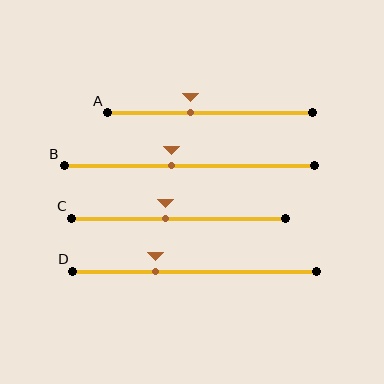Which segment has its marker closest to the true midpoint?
Segment C has its marker closest to the true midpoint.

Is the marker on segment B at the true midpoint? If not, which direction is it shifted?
No, the marker on segment B is shifted to the left by about 7% of the segment length.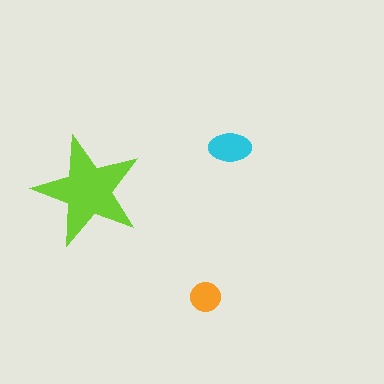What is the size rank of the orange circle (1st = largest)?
3rd.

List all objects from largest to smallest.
The lime star, the cyan ellipse, the orange circle.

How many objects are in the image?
There are 3 objects in the image.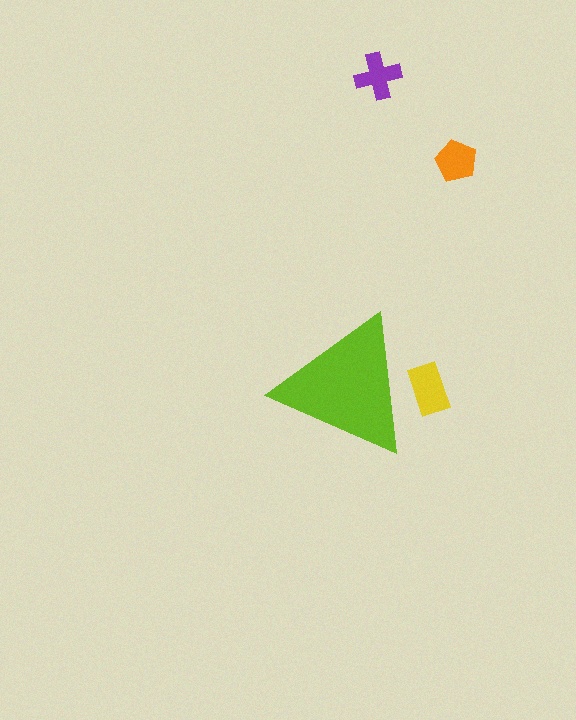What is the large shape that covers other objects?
A lime triangle.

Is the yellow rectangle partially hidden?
Yes, the yellow rectangle is partially hidden behind the lime triangle.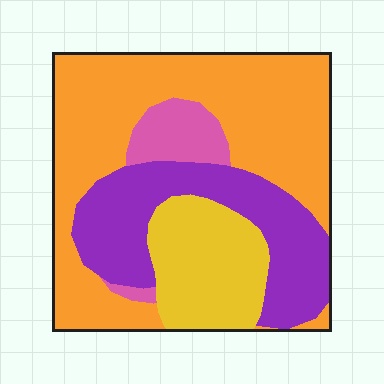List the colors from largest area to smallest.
From largest to smallest: orange, purple, yellow, pink.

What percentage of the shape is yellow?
Yellow takes up about one sixth (1/6) of the shape.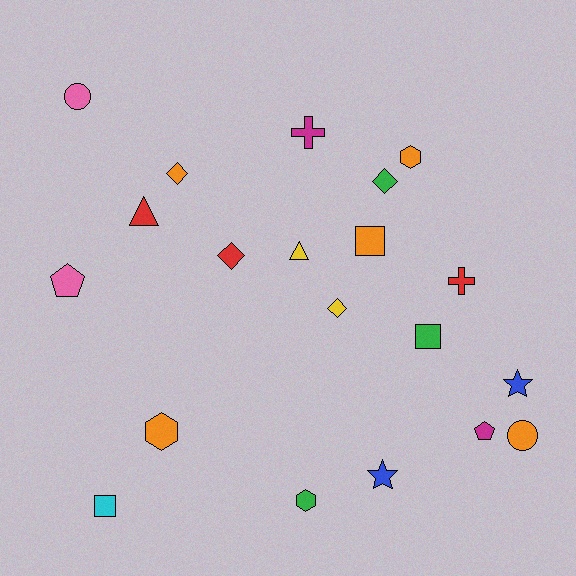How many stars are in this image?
There are 2 stars.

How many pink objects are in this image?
There are 2 pink objects.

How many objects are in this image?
There are 20 objects.